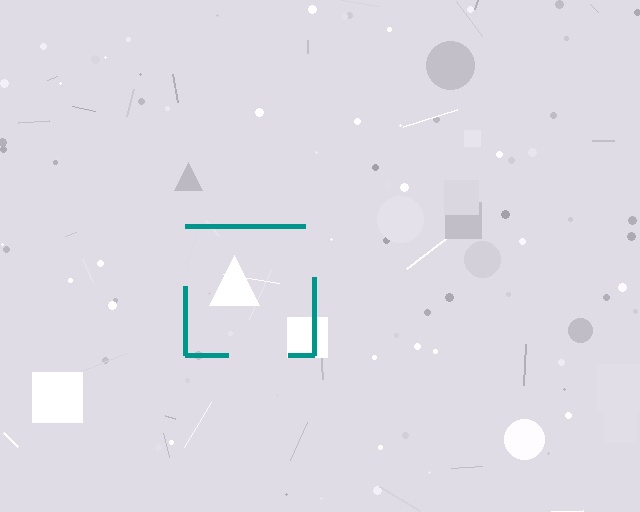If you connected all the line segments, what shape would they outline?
They would outline a square.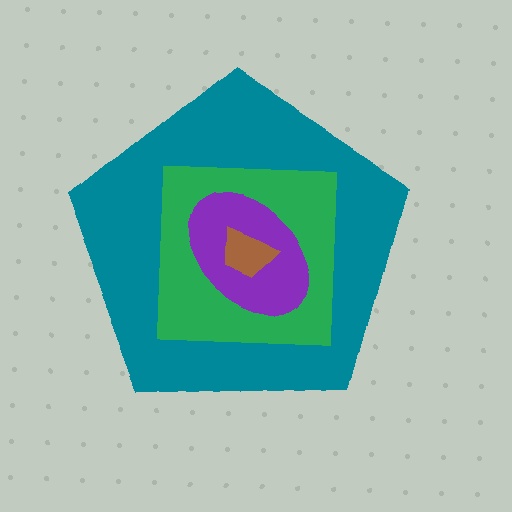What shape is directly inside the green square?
The purple ellipse.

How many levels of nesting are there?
4.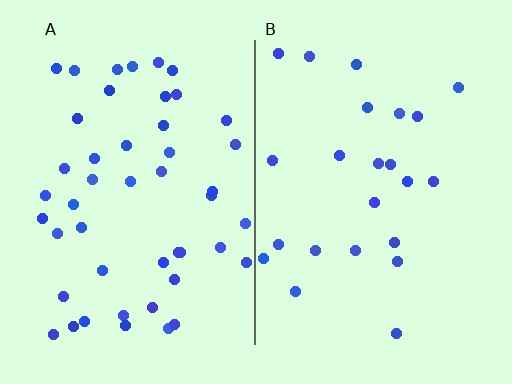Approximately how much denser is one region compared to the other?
Approximately 2.0× — region A over region B.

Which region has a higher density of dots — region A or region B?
A (the left).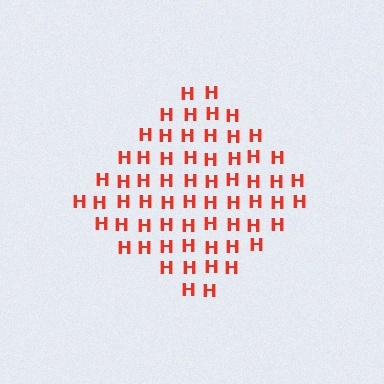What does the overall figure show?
The overall figure shows a diamond.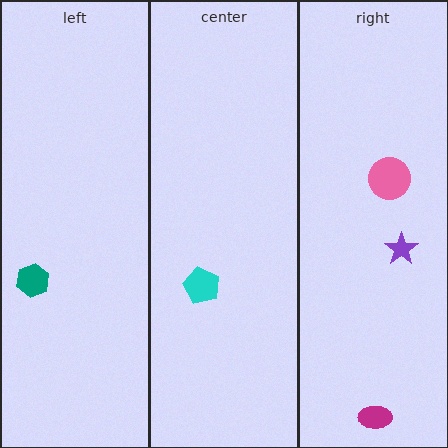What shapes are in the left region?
The teal hexagon.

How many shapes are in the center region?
1.